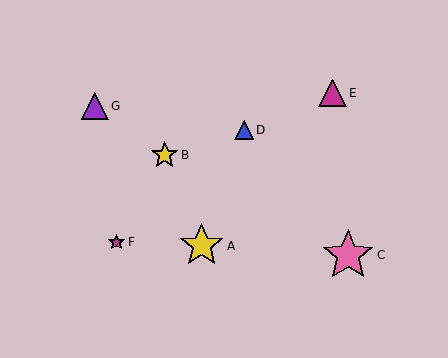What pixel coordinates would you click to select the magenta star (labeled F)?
Click at (116, 242) to select the magenta star F.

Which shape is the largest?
The pink star (labeled C) is the largest.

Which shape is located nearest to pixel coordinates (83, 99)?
The purple triangle (labeled G) at (95, 106) is nearest to that location.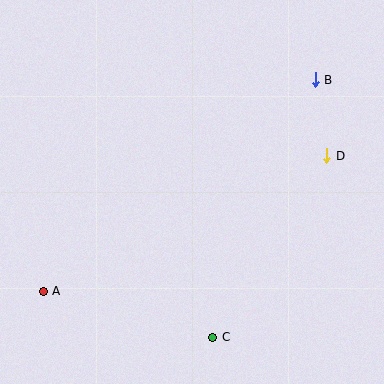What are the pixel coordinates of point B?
Point B is at (315, 80).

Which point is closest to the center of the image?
Point D at (327, 156) is closest to the center.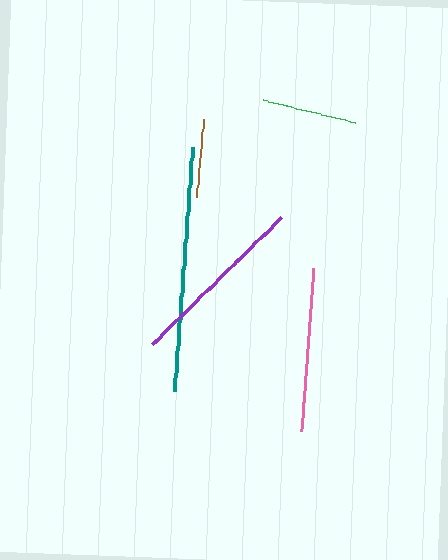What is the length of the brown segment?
The brown segment is approximately 79 pixels long.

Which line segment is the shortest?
The brown line is the shortest at approximately 79 pixels.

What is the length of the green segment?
The green segment is approximately 95 pixels long.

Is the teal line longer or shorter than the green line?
The teal line is longer than the green line.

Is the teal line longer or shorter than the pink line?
The teal line is longer than the pink line.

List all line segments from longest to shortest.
From longest to shortest: teal, purple, pink, green, brown.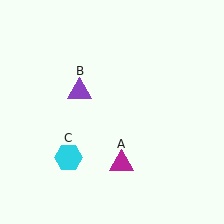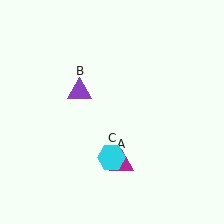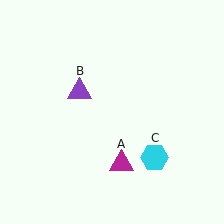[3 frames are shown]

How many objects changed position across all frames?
1 object changed position: cyan hexagon (object C).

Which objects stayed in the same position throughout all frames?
Magenta triangle (object A) and purple triangle (object B) remained stationary.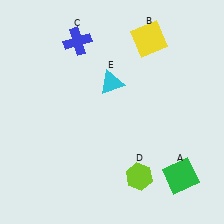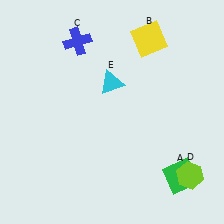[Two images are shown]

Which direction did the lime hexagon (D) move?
The lime hexagon (D) moved right.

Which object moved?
The lime hexagon (D) moved right.